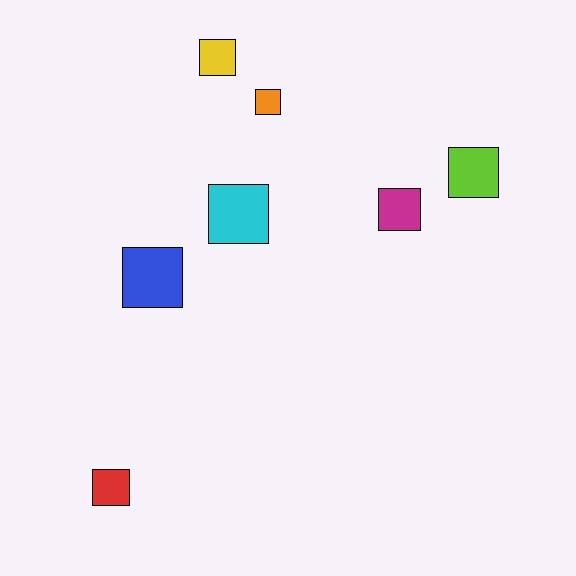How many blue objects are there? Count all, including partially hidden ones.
There is 1 blue object.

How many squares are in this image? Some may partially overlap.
There are 7 squares.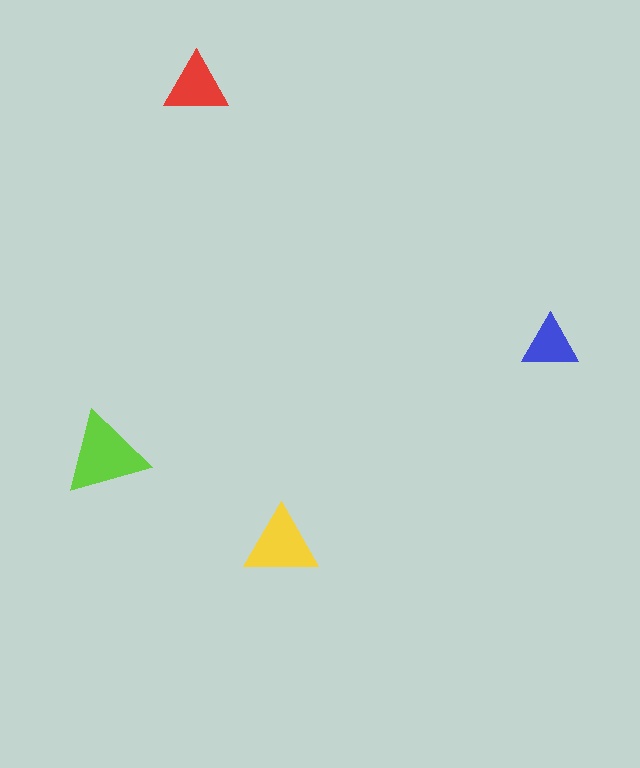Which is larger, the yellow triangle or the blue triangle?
The yellow one.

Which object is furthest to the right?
The blue triangle is rightmost.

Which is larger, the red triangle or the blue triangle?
The red one.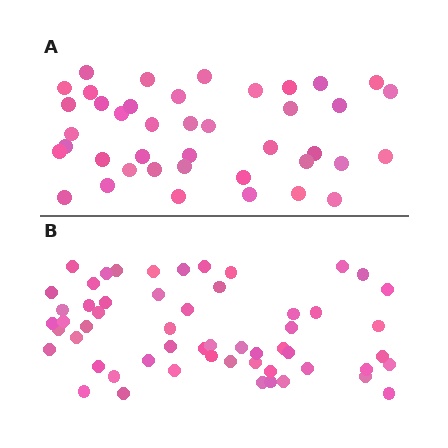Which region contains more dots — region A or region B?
Region B (the bottom region) has more dots.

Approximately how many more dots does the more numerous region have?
Region B has approximately 15 more dots than region A.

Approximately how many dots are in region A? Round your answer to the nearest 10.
About 40 dots. (The exact count is 41, which rounds to 40.)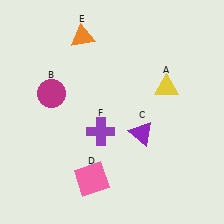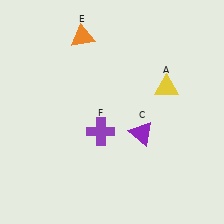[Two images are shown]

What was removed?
The pink square (D), the magenta circle (B) were removed in Image 2.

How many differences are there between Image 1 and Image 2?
There are 2 differences between the two images.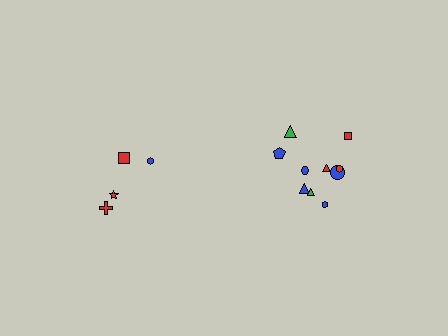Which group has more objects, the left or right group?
The right group.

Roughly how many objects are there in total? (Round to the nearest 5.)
Roughly 15 objects in total.